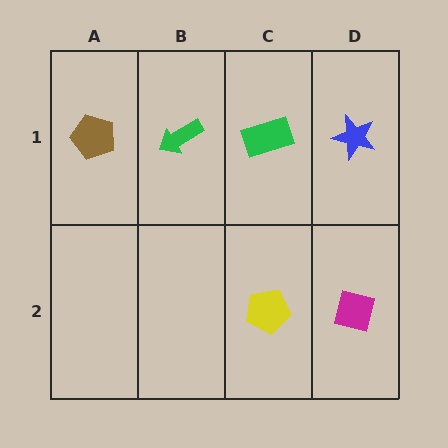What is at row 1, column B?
A green arrow.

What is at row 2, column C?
A yellow pentagon.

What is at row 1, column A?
A brown pentagon.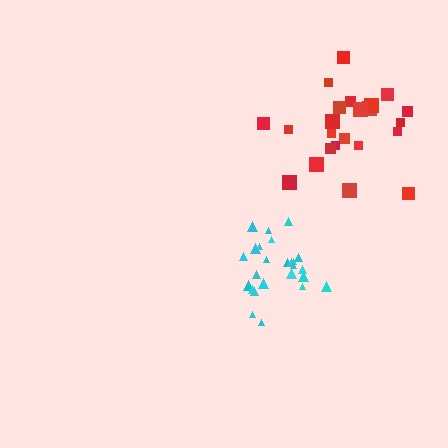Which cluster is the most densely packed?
Cyan.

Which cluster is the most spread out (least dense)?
Red.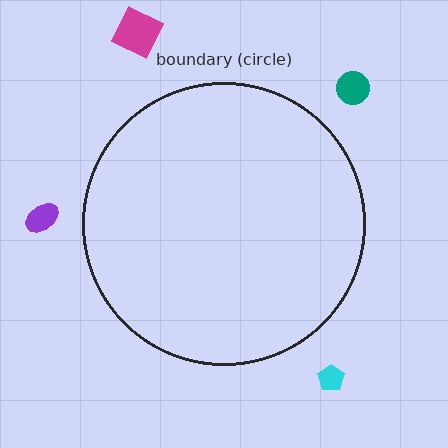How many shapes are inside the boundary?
0 inside, 4 outside.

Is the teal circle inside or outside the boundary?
Outside.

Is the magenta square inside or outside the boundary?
Outside.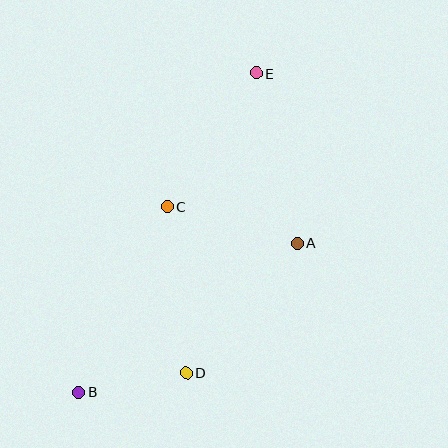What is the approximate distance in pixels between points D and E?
The distance between D and E is approximately 308 pixels.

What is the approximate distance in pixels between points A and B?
The distance between A and B is approximately 265 pixels.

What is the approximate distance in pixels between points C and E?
The distance between C and E is approximately 161 pixels.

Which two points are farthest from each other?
Points B and E are farthest from each other.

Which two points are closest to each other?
Points B and D are closest to each other.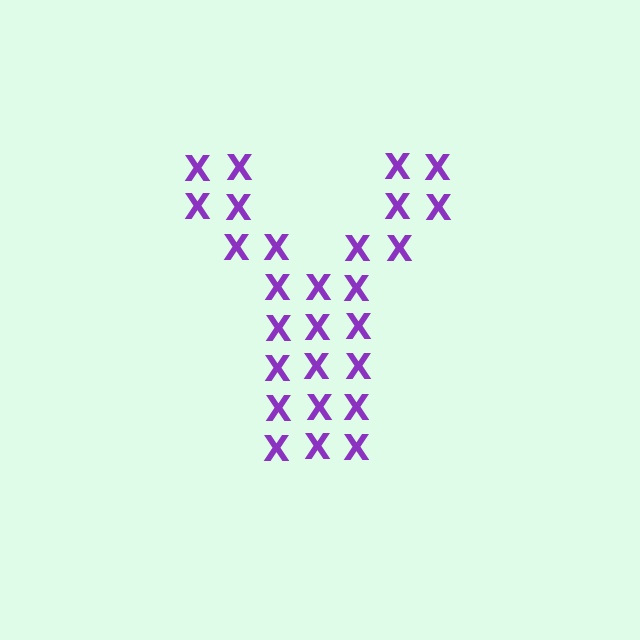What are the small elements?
The small elements are letter X's.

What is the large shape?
The large shape is the letter Y.